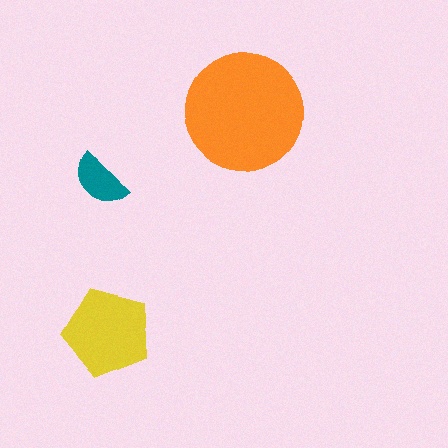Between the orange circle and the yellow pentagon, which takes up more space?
The orange circle.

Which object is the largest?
The orange circle.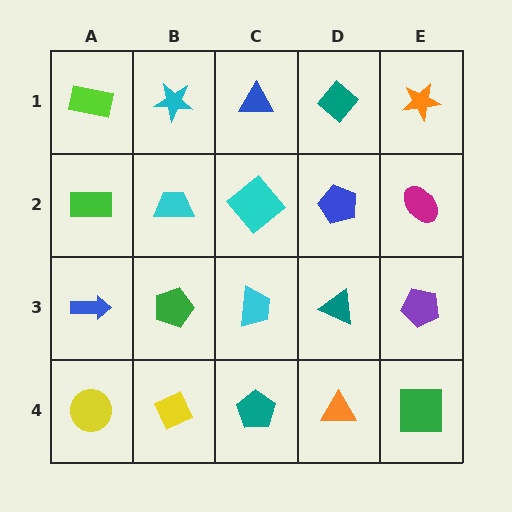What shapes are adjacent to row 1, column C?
A cyan diamond (row 2, column C), a cyan star (row 1, column B), a teal diamond (row 1, column D).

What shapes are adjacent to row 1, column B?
A cyan trapezoid (row 2, column B), a lime rectangle (row 1, column A), a blue triangle (row 1, column C).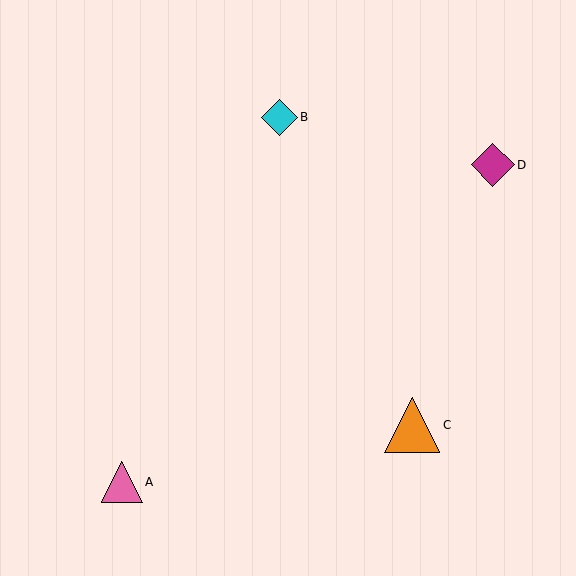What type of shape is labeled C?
Shape C is an orange triangle.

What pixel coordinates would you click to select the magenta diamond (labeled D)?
Click at (493, 165) to select the magenta diamond D.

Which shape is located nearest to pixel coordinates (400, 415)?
The orange triangle (labeled C) at (412, 425) is nearest to that location.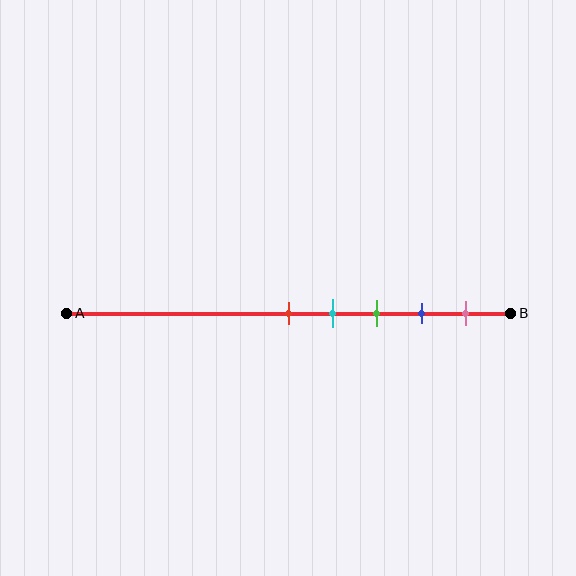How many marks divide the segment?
There are 5 marks dividing the segment.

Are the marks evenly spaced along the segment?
Yes, the marks are approximately evenly spaced.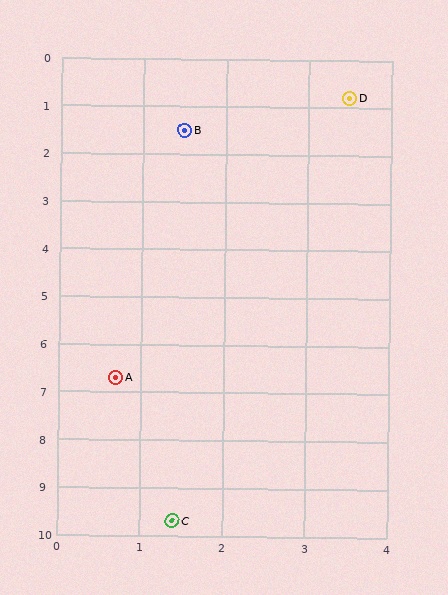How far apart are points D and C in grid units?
Points D and C are about 9.1 grid units apart.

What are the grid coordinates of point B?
Point B is at approximately (1.5, 1.5).